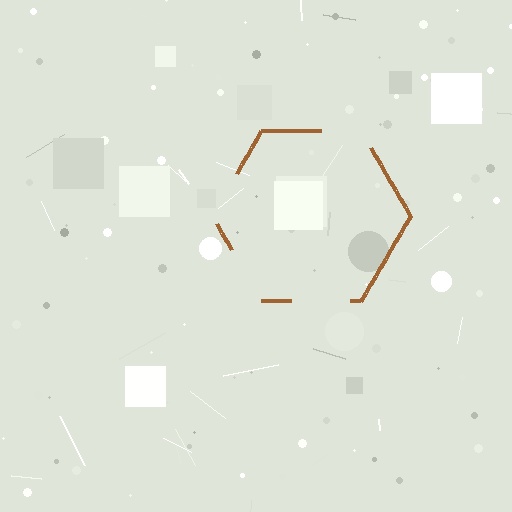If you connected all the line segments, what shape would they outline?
They would outline a hexagon.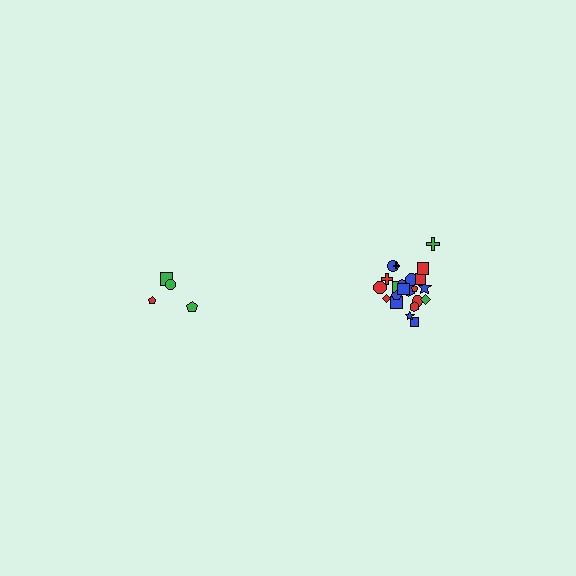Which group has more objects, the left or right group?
The right group.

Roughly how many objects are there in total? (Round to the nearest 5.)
Roughly 30 objects in total.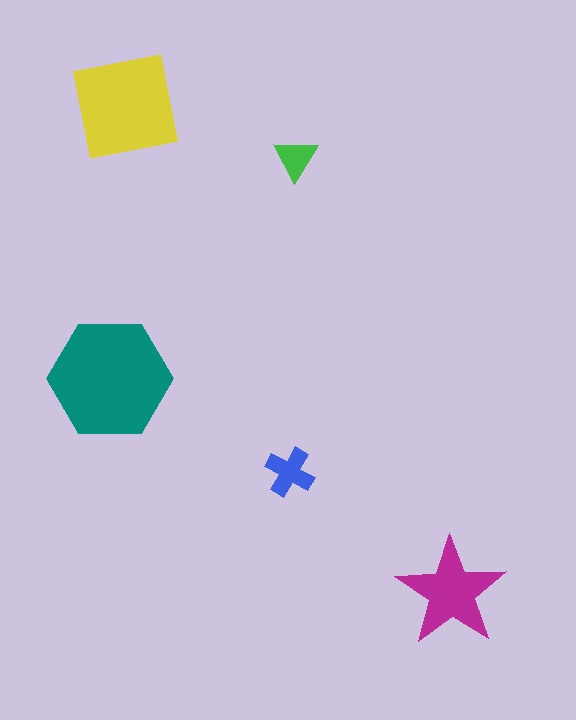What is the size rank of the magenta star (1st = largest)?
3rd.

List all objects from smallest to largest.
The green triangle, the blue cross, the magenta star, the yellow square, the teal hexagon.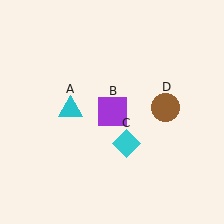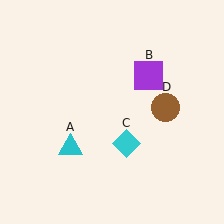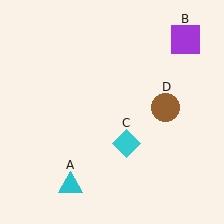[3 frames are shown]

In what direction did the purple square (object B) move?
The purple square (object B) moved up and to the right.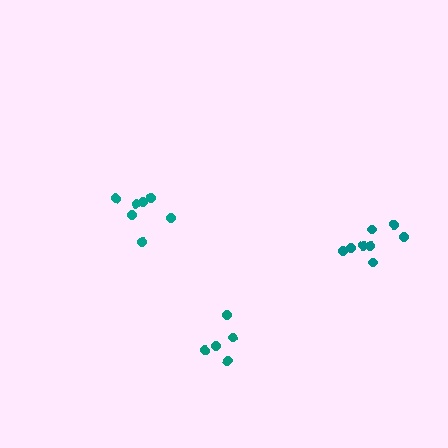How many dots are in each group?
Group 1: 7 dots, Group 2: 8 dots, Group 3: 5 dots (20 total).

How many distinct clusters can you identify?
There are 3 distinct clusters.